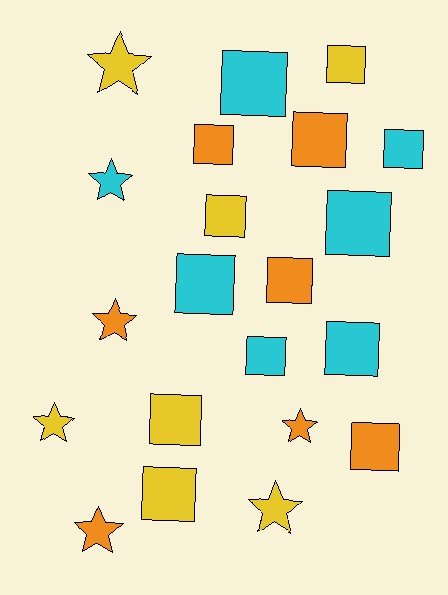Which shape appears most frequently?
Square, with 14 objects.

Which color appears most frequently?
Yellow, with 7 objects.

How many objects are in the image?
There are 21 objects.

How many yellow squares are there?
There are 4 yellow squares.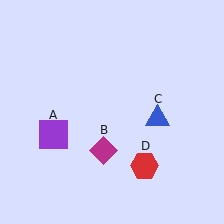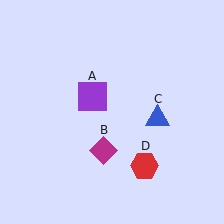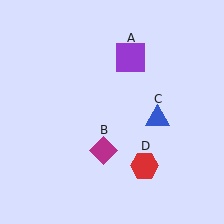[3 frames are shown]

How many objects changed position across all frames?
1 object changed position: purple square (object A).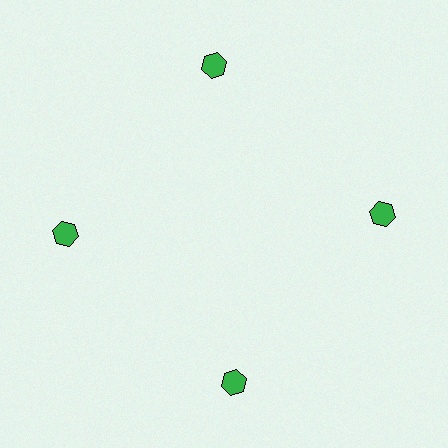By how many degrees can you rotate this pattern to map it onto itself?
The pattern maps onto itself every 90 degrees of rotation.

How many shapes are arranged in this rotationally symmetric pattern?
There are 4 shapes, arranged in 4 groups of 1.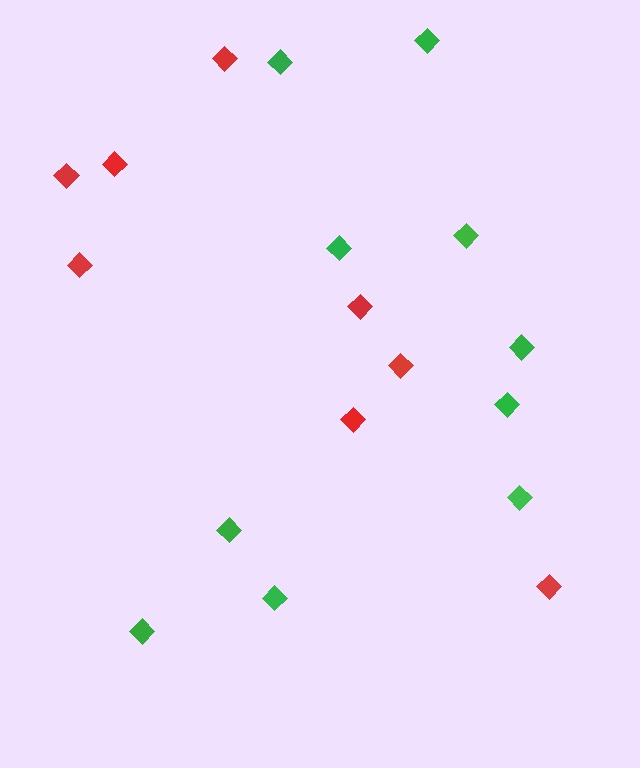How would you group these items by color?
There are 2 groups: one group of green diamonds (10) and one group of red diamonds (8).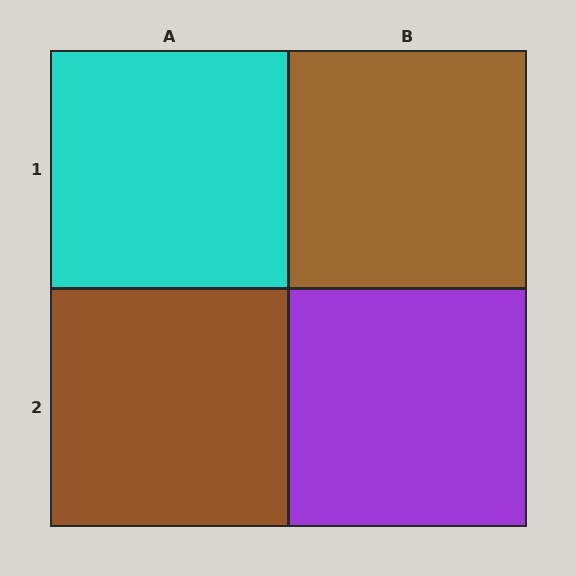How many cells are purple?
1 cell is purple.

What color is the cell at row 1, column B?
Brown.